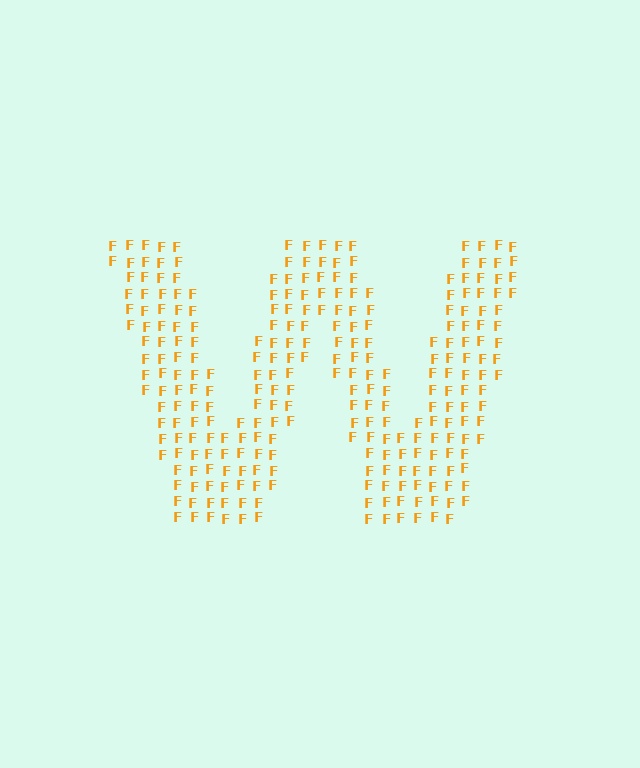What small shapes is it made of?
It is made of small letter F's.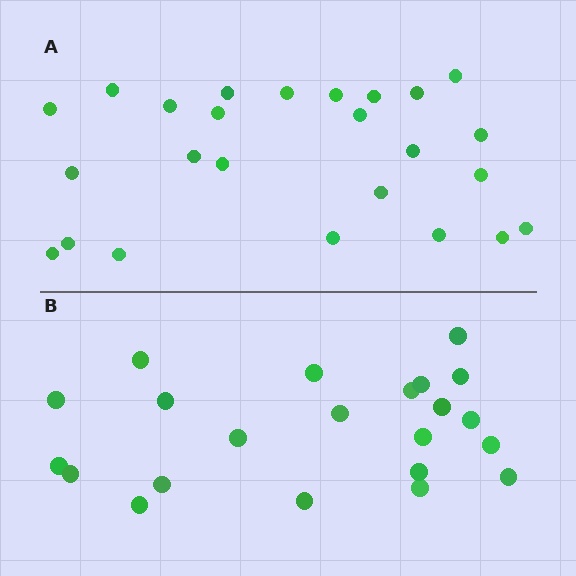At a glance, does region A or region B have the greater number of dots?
Region A (the top region) has more dots.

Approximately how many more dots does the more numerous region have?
Region A has just a few more — roughly 2 or 3 more dots than region B.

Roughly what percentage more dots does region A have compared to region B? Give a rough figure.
About 15% more.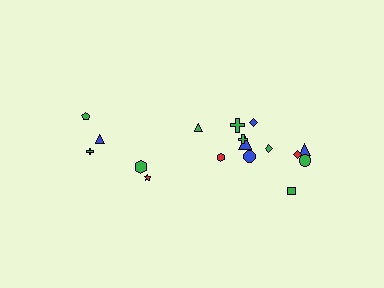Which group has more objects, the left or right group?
The right group.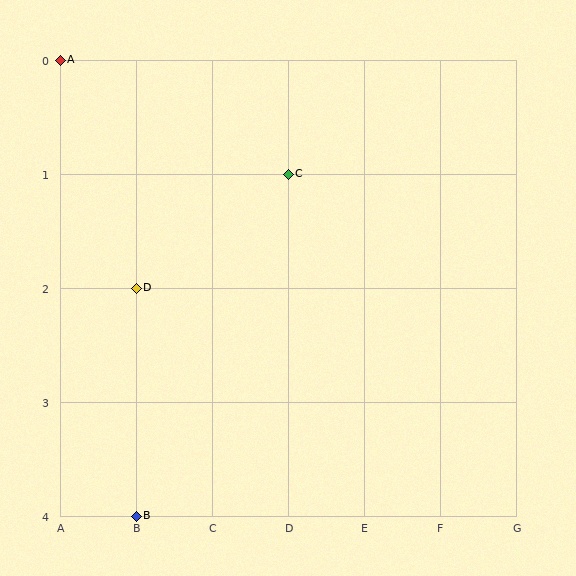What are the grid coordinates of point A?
Point A is at grid coordinates (A, 0).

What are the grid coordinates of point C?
Point C is at grid coordinates (D, 1).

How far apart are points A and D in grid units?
Points A and D are 1 column and 2 rows apart (about 2.2 grid units diagonally).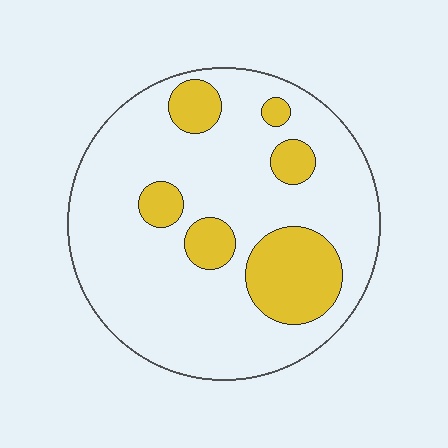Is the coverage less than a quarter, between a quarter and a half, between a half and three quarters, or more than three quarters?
Less than a quarter.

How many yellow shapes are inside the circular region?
6.